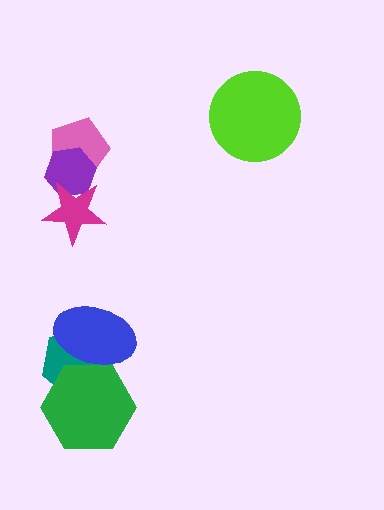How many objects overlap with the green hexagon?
2 objects overlap with the green hexagon.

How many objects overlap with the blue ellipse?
2 objects overlap with the blue ellipse.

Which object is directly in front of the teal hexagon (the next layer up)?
The green hexagon is directly in front of the teal hexagon.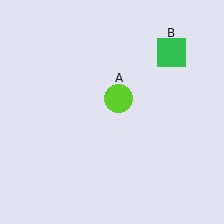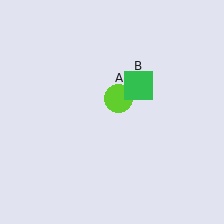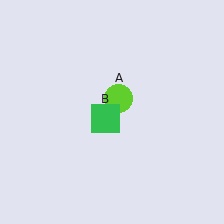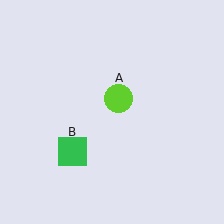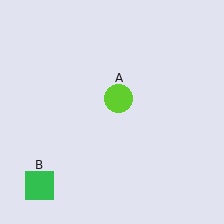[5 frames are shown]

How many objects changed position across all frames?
1 object changed position: green square (object B).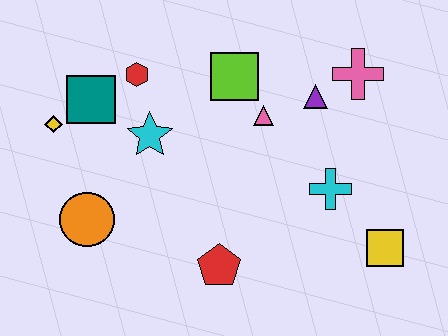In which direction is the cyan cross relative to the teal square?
The cyan cross is to the right of the teal square.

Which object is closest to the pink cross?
The purple triangle is closest to the pink cross.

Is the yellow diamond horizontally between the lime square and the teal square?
No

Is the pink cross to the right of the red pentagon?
Yes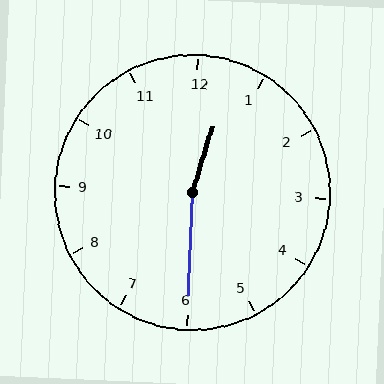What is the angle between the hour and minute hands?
Approximately 165 degrees.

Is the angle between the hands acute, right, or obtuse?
It is obtuse.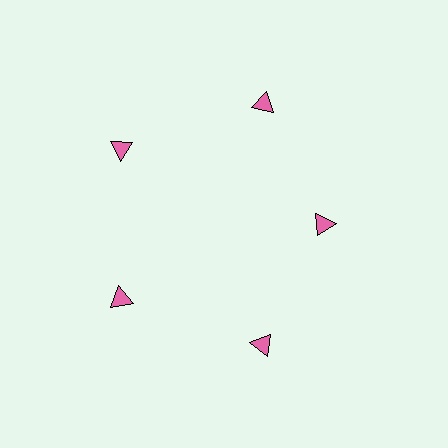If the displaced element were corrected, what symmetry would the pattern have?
It would have 5-fold rotational symmetry — the pattern would map onto itself every 72 degrees.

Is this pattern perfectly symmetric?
No. The 5 pink triangles are arranged in a ring, but one element near the 3 o'clock position is pulled inward toward the center, breaking the 5-fold rotational symmetry.